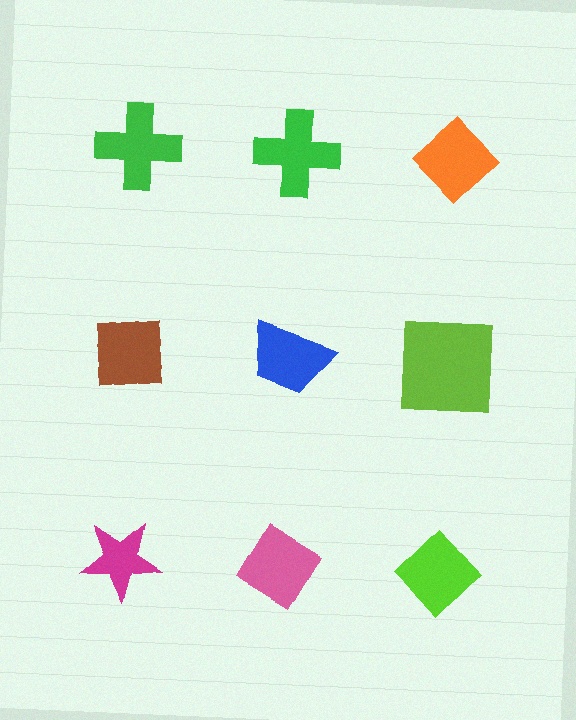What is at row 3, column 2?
A pink diamond.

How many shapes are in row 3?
3 shapes.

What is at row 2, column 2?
A blue trapezoid.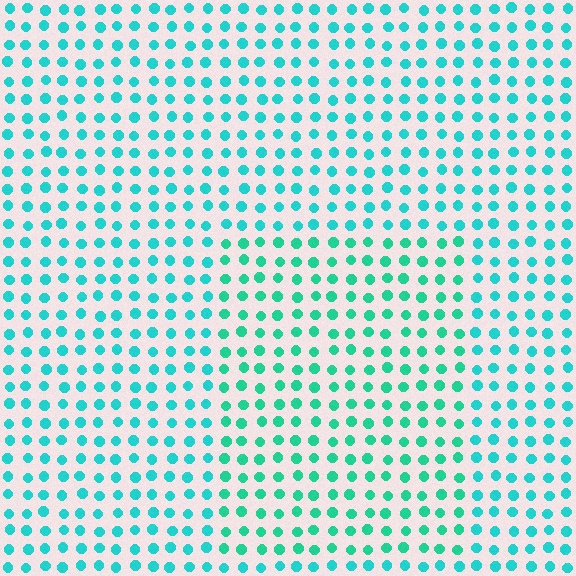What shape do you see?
I see a rectangle.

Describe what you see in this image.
The image is filled with small cyan elements in a uniform arrangement. A rectangle-shaped region is visible where the elements are tinted to a slightly different hue, forming a subtle color boundary.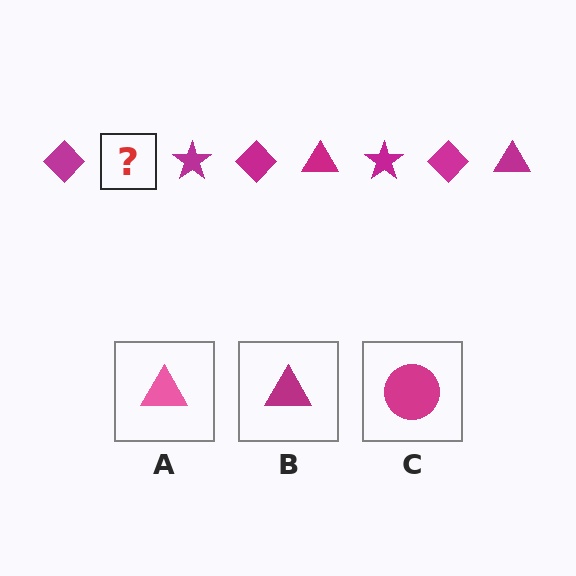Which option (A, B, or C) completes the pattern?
B.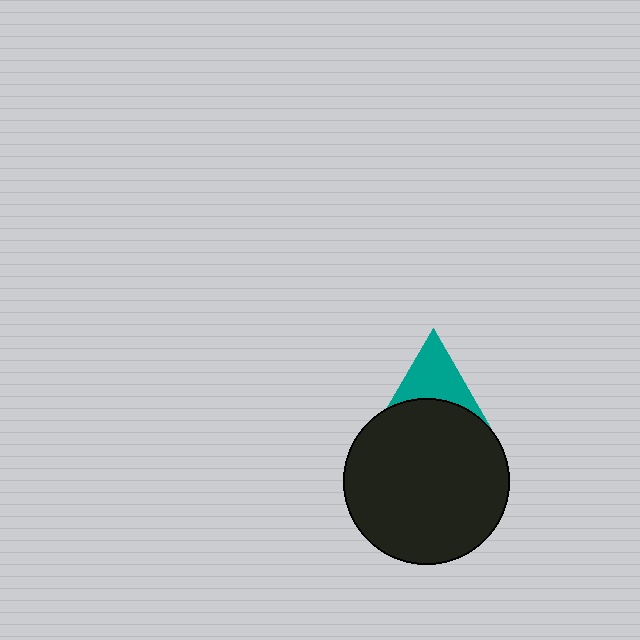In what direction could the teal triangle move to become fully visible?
The teal triangle could move up. That would shift it out from behind the black circle entirely.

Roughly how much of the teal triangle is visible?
About half of it is visible (roughly 55%).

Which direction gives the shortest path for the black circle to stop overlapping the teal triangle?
Moving down gives the shortest separation.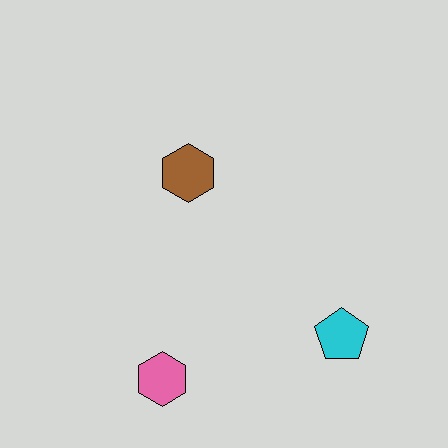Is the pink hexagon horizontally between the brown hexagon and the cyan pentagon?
No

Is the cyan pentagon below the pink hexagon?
No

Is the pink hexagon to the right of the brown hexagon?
No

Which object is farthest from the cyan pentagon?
The brown hexagon is farthest from the cyan pentagon.